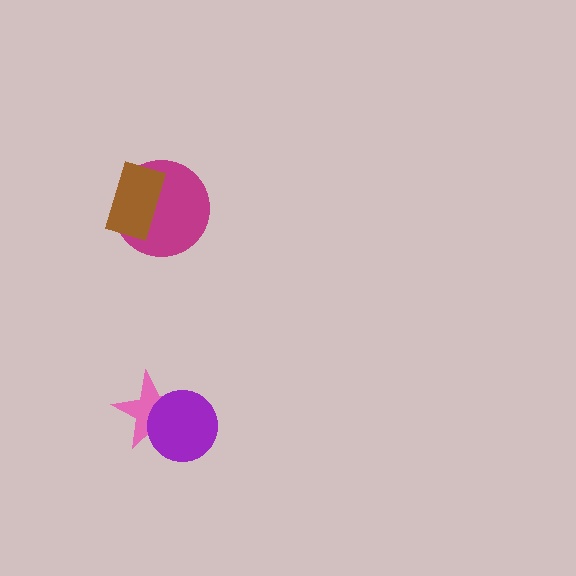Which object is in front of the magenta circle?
The brown rectangle is in front of the magenta circle.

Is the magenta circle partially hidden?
Yes, it is partially covered by another shape.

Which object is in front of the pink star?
The purple circle is in front of the pink star.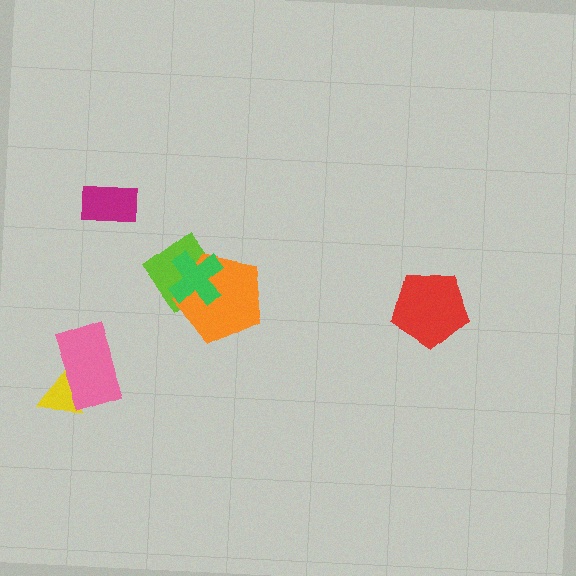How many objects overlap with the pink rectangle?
1 object overlaps with the pink rectangle.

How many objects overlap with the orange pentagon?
2 objects overlap with the orange pentagon.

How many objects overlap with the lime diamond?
2 objects overlap with the lime diamond.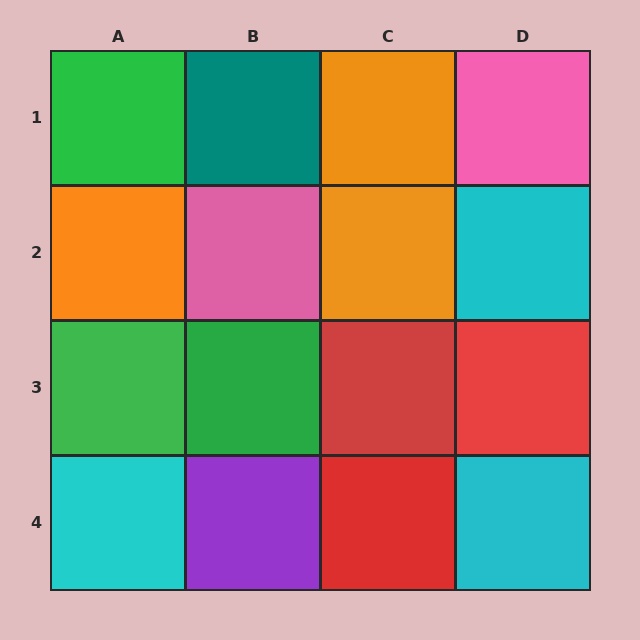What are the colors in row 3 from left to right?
Green, green, red, red.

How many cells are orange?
3 cells are orange.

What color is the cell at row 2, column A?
Orange.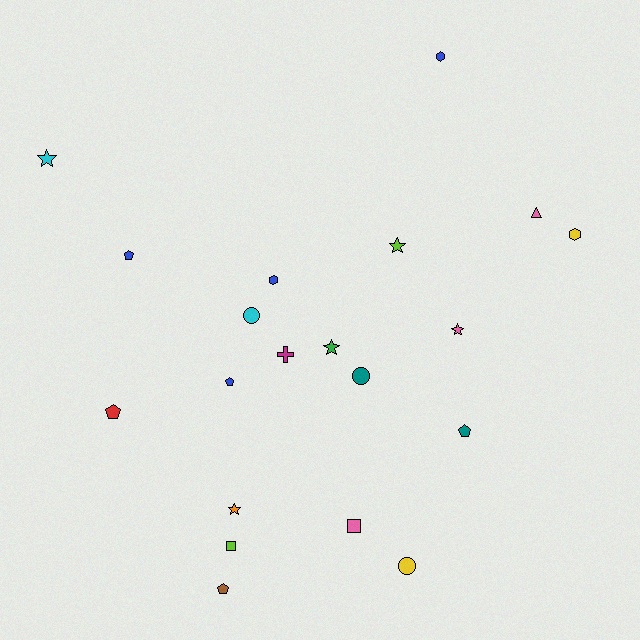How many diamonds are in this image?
There are no diamonds.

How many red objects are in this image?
There is 1 red object.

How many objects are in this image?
There are 20 objects.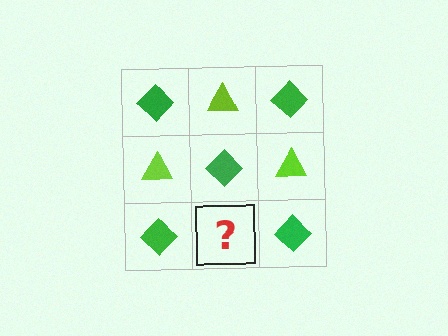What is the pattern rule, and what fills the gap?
The rule is that it alternates green diamond and lime triangle in a checkerboard pattern. The gap should be filled with a lime triangle.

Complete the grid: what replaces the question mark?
The question mark should be replaced with a lime triangle.